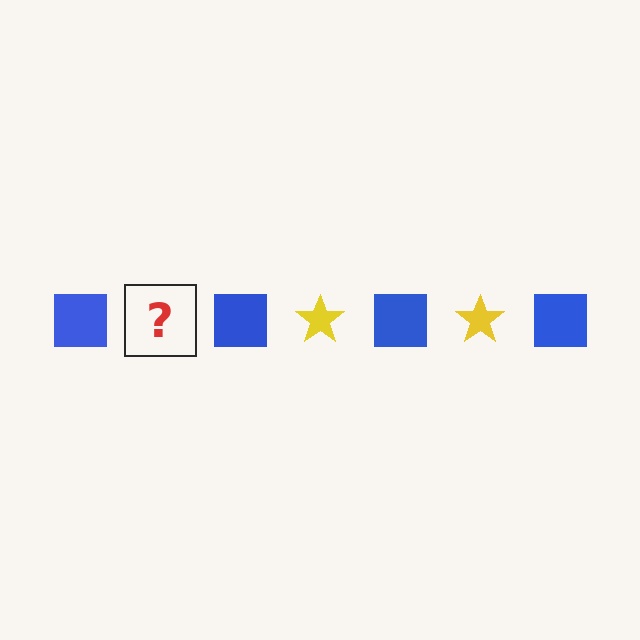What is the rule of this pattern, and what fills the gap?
The rule is that the pattern alternates between blue square and yellow star. The gap should be filled with a yellow star.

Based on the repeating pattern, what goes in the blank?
The blank should be a yellow star.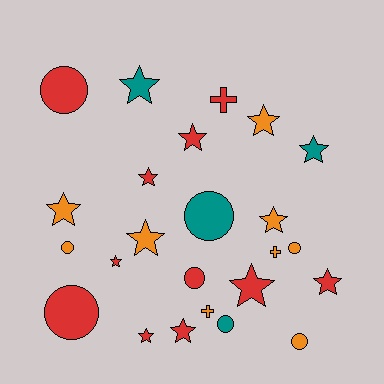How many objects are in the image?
There are 24 objects.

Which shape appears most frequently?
Star, with 13 objects.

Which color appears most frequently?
Red, with 11 objects.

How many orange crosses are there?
There are 2 orange crosses.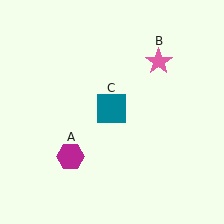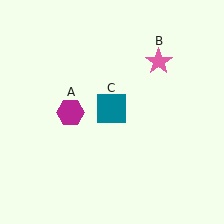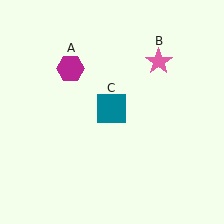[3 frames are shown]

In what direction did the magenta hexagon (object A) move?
The magenta hexagon (object A) moved up.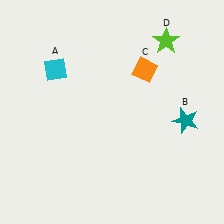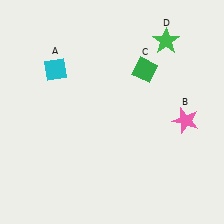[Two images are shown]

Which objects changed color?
B changed from teal to pink. C changed from orange to green. D changed from lime to green.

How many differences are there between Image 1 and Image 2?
There are 3 differences between the two images.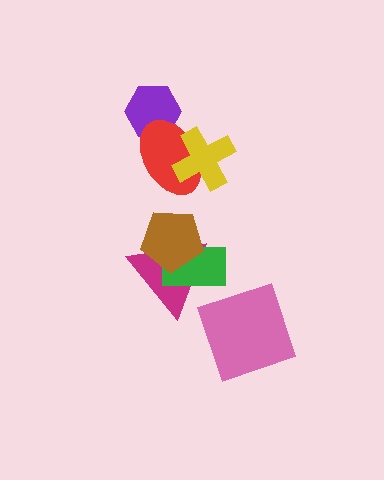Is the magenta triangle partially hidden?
Yes, it is partially covered by another shape.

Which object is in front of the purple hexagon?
The red ellipse is in front of the purple hexagon.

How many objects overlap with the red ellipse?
2 objects overlap with the red ellipse.